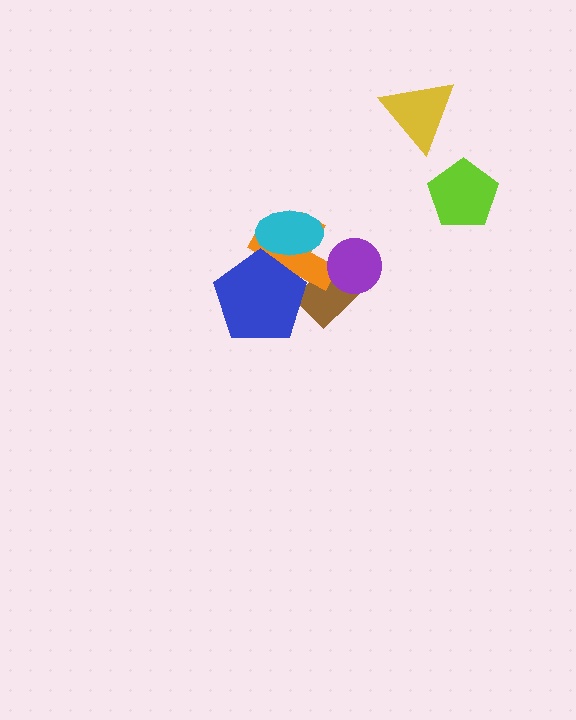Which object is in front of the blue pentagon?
The cyan ellipse is in front of the blue pentagon.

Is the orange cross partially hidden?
Yes, it is partially covered by another shape.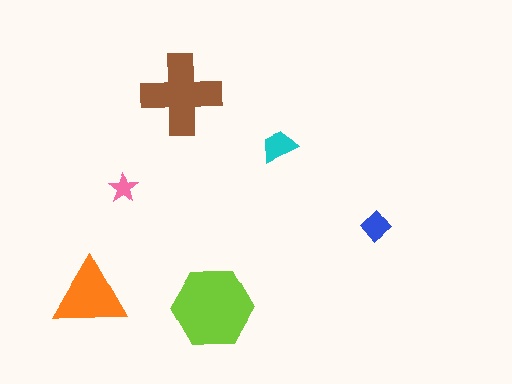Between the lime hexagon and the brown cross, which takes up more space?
The lime hexagon.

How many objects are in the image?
There are 6 objects in the image.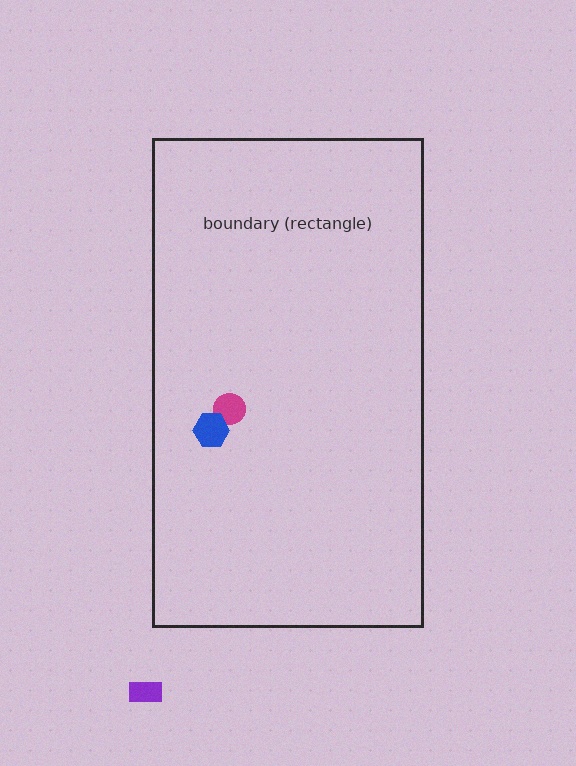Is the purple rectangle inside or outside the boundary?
Outside.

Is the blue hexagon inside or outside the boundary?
Inside.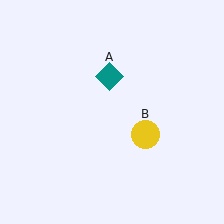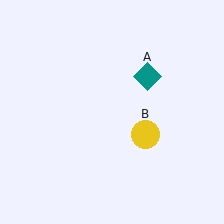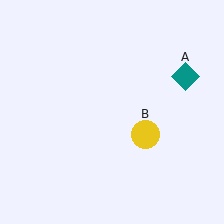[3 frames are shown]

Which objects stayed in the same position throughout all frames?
Yellow circle (object B) remained stationary.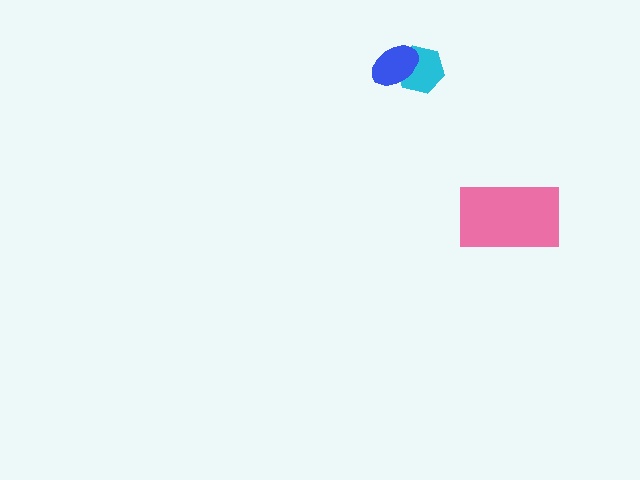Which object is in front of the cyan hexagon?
The blue ellipse is in front of the cyan hexagon.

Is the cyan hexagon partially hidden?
Yes, it is partially covered by another shape.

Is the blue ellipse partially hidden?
No, no other shape covers it.